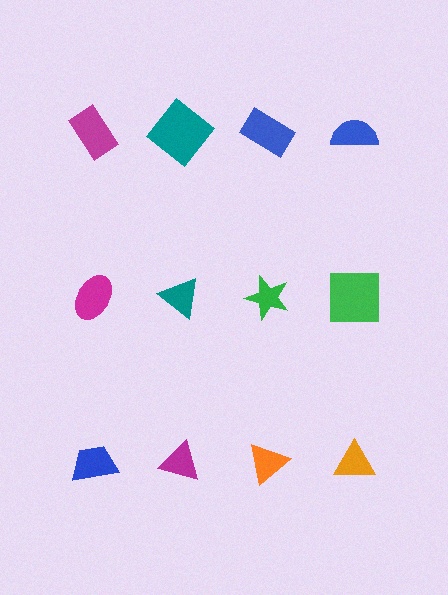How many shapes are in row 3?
4 shapes.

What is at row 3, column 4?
An orange triangle.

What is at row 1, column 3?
A blue rectangle.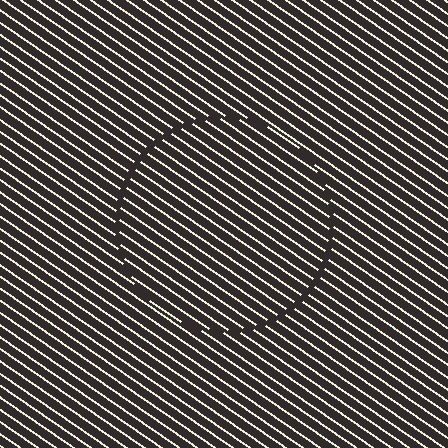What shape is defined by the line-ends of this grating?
An illusory circle. The interior of the shape contains the same grating, shifted by half a period — the contour is defined by the phase discontinuity where line-ends from the inner and outer gratings abut.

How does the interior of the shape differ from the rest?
The interior of the shape contains the same grating, shifted by half a period — the contour is defined by the phase discontinuity where line-ends from the inner and outer gratings abut.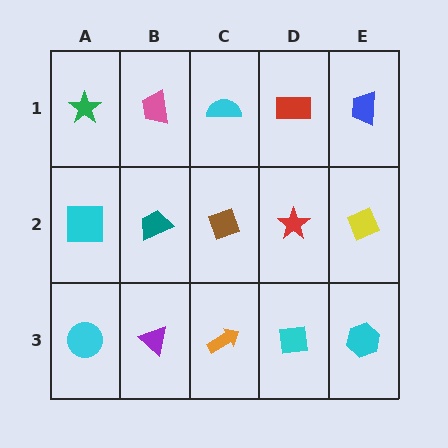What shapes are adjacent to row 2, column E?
A blue trapezoid (row 1, column E), a cyan hexagon (row 3, column E), a red star (row 2, column D).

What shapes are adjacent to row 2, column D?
A red rectangle (row 1, column D), a cyan square (row 3, column D), a brown diamond (row 2, column C), a yellow diamond (row 2, column E).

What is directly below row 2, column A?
A cyan circle.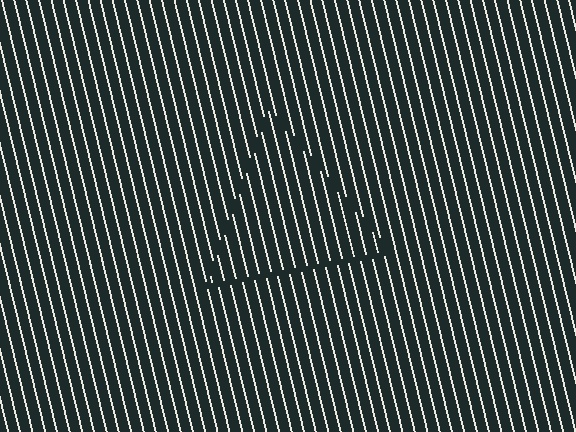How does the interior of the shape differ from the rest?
The interior of the shape contains the same grating, shifted by half a period — the contour is defined by the phase discontinuity where line-ends from the inner and outer gratings abut.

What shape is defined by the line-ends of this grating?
An illusory triangle. The interior of the shape contains the same grating, shifted by half a period — the contour is defined by the phase discontinuity where line-ends from the inner and outer gratings abut.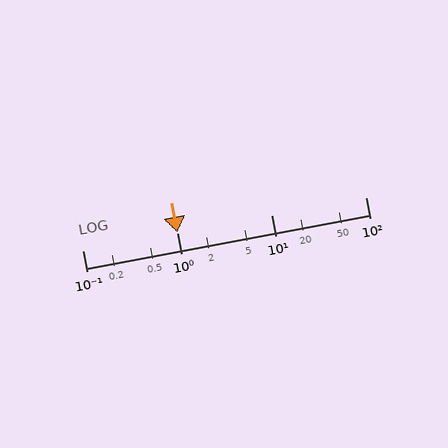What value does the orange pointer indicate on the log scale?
The pointer indicates approximately 1.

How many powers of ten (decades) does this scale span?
The scale spans 3 decades, from 0.1 to 100.